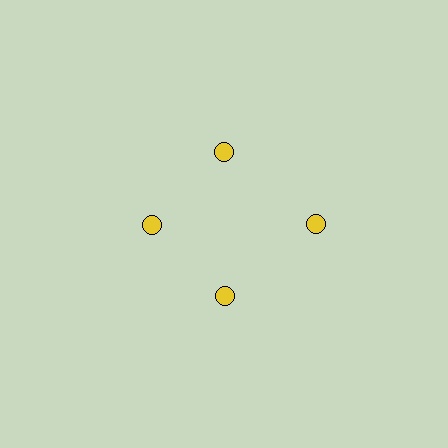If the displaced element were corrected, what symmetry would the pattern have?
It would have 4-fold rotational symmetry — the pattern would map onto itself every 90 degrees.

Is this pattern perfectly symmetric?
No. The 4 yellow circles are arranged in a ring, but one element near the 3 o'clock position is pushed outward from the center, breaking the 4-fold rotational symmetry.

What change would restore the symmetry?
The symmetry would be restored by moving it inward, back onto the ring so that all 4 circles sit at equal angles and equal distance from the center.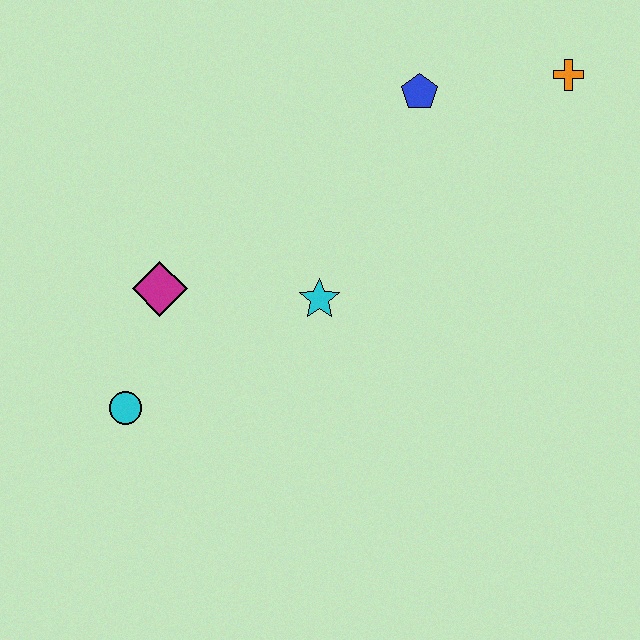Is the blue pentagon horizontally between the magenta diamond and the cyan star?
No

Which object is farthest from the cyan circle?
The orange cross is farthest from the cyan circle.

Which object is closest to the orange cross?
The blue pentagon is closest to the orange cross.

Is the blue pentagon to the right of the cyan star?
Yes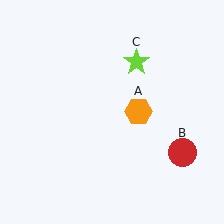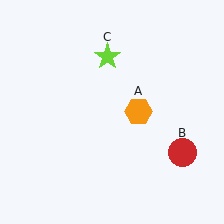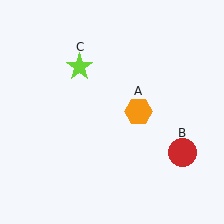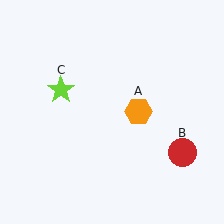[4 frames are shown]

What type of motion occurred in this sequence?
The lime star (object C) rotated counterclockwise around the center of the scene.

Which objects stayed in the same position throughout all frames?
Orange hexagon (object A) and red circle (object B) remained stationary.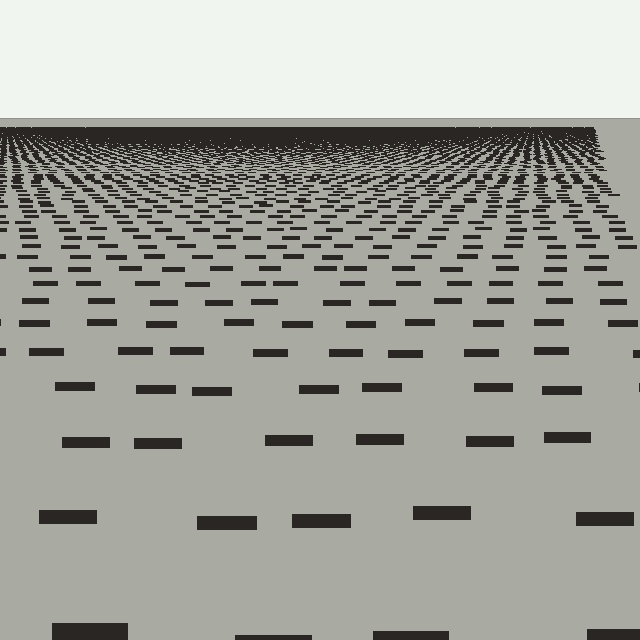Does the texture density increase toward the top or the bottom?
Density increases toward the top.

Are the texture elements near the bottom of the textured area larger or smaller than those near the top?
Larger. Near the bottom, elements are closer to the viewer and appear at a bigger on-screen size.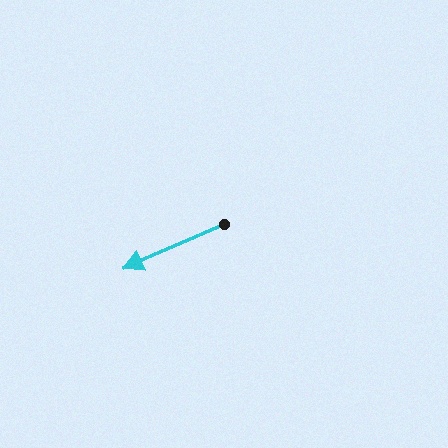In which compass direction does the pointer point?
Southwest.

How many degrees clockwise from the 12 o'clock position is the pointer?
Approximately 246 degrees.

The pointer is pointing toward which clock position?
Roughly 8 o'clock.